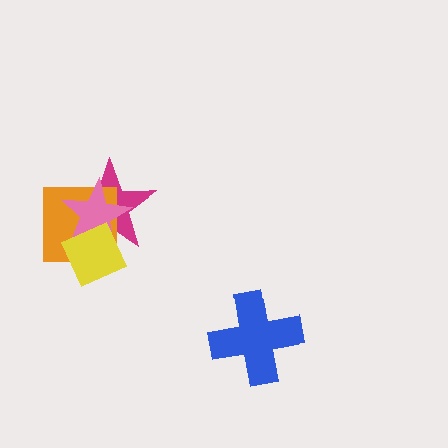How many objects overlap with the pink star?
3 objects overlap with the pink star.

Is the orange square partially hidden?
Yes, it is partially covered by another shape.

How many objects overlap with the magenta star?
3 objects overlap with the magenta star.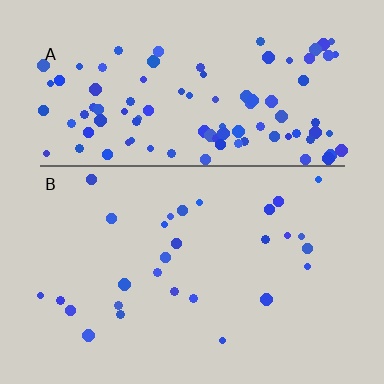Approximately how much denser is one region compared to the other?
Approximately 3.7× — region A over region B.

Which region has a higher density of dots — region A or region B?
A (the top).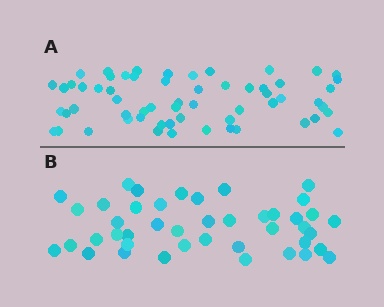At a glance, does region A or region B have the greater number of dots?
Region A (the top region) has more dots.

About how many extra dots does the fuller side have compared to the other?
Region A has approximately 15 more dots than region B.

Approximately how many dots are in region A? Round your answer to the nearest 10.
About 60 dots.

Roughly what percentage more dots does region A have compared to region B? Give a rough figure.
About 40% more.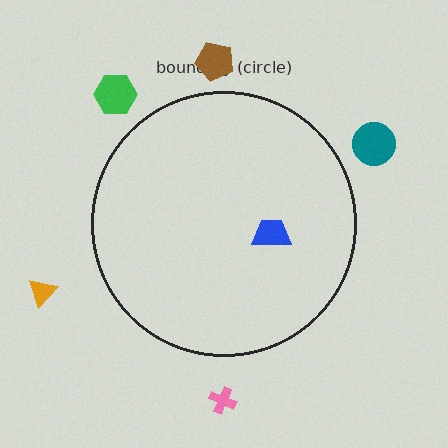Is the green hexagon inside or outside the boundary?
Outside.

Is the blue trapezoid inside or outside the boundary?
Inside.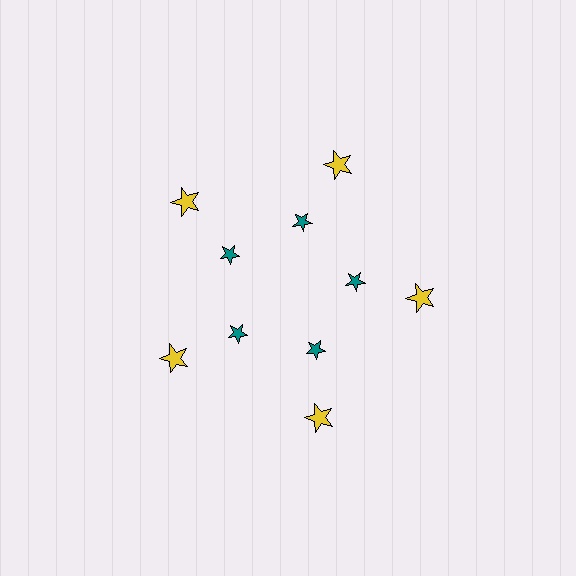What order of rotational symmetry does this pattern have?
This pattern has 5-fold rotational symmetry.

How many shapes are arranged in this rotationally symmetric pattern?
There are 10 shapes, arranged in 5 groups of 2.